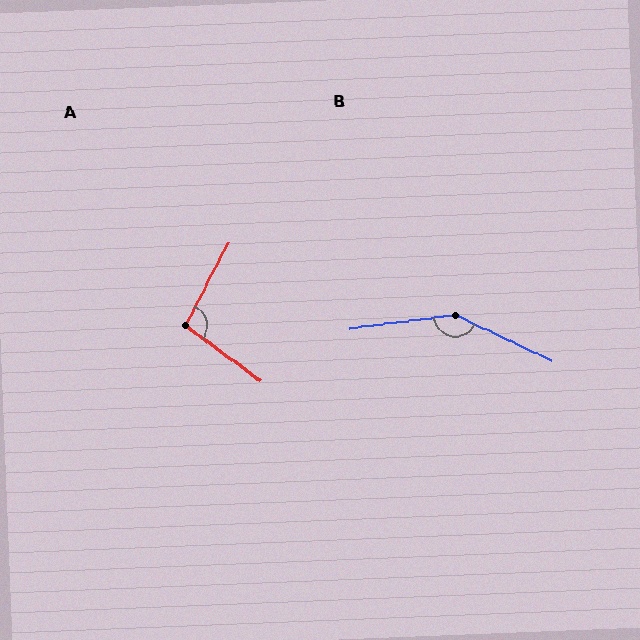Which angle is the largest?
B, at approximately 147 degrees.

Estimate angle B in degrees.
Approximately 147 degrees.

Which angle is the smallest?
A, at approximately 99 degrees.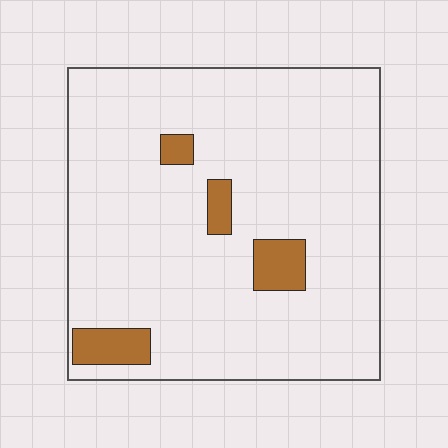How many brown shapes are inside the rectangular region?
4.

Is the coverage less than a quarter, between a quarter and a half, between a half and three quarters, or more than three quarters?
Less than a quarter.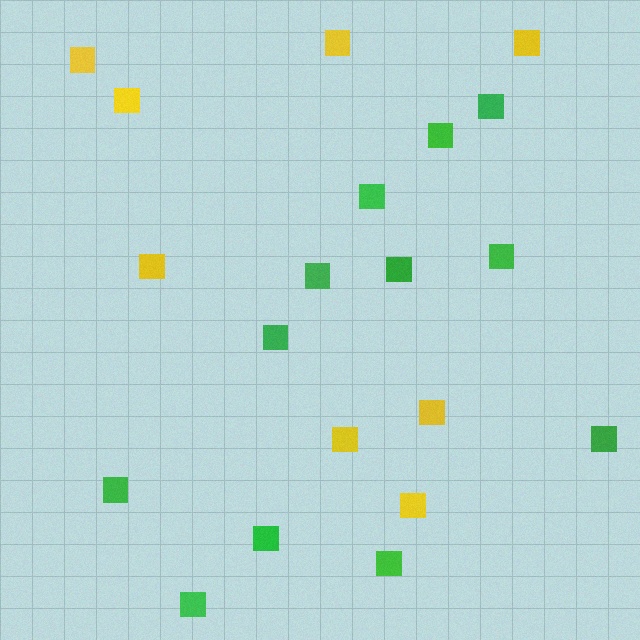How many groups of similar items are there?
There are 2 groups: one group of yellow squares (8) and one group of green squares (12).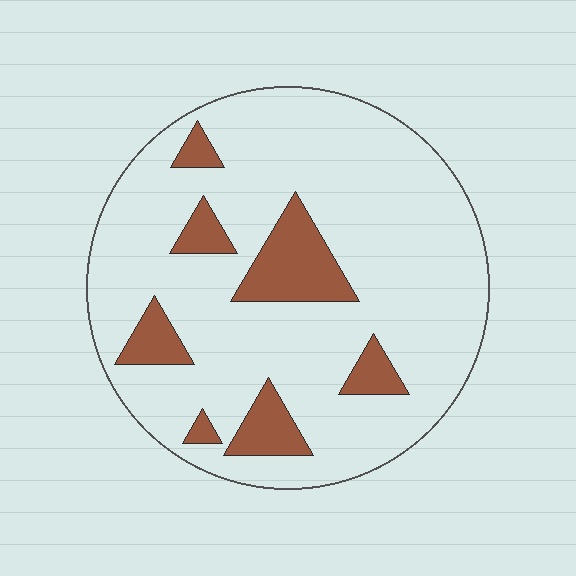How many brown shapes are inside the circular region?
7.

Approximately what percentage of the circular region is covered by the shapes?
Approximately 15%.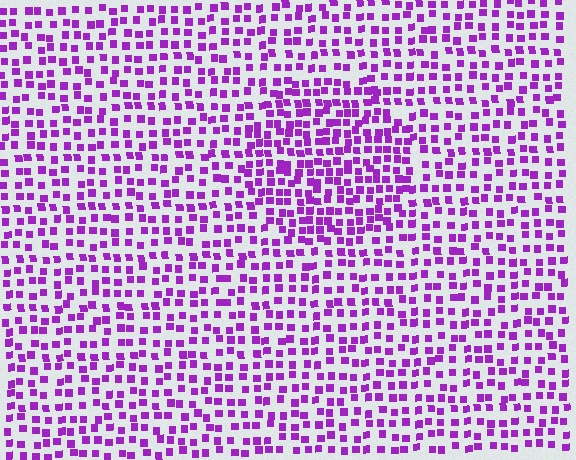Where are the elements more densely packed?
The elements are more densely packed inside the circle boundary.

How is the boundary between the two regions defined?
The boundary is defined by a change in element density (approximately 1.6x ratio). All elements are the same color, size, and shape.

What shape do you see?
I see a circle.